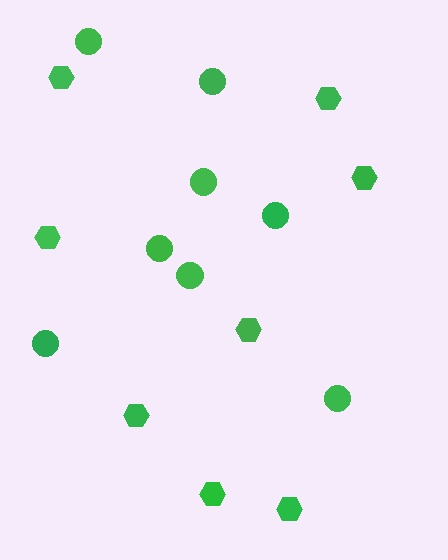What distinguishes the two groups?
There are 2 groups: one group of hexagons (8) and one group of circles (8).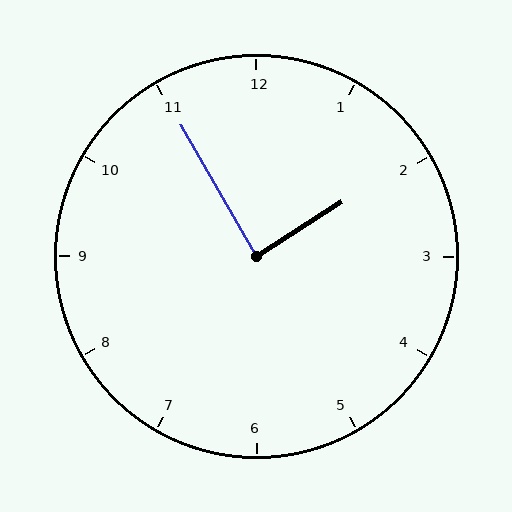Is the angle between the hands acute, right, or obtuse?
It is right.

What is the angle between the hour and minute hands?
Approximately 88 degrees.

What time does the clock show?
1:55.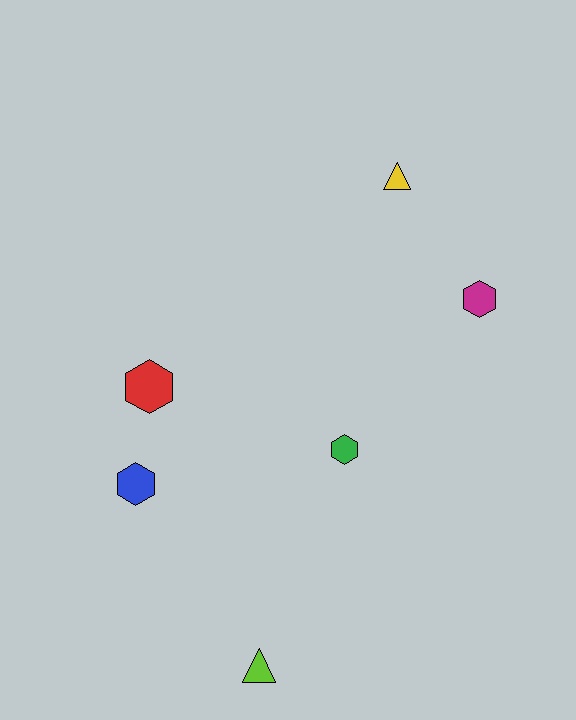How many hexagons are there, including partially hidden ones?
There are 4 hexagons.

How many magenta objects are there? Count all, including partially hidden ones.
There is 1 magenta object.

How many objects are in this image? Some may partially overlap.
There are 6 objects.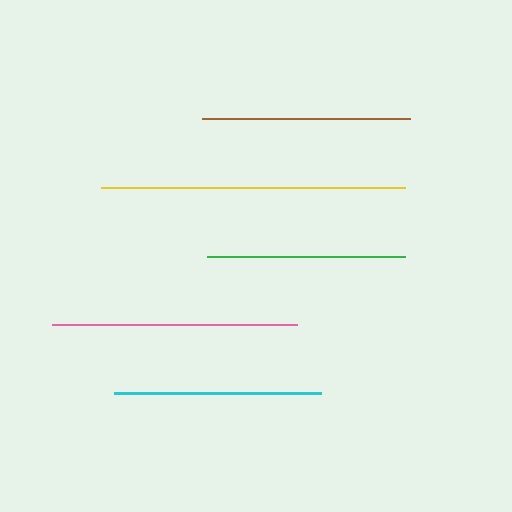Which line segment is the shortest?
The green line is the shortest at approximately 198 pixels.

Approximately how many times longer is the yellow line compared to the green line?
The yellow line is approximately 1.5 times the length of the green line.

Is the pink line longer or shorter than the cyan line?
The pink line is longer than the cyan line.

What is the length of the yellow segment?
The yellow segment is approximately 304 pixels long.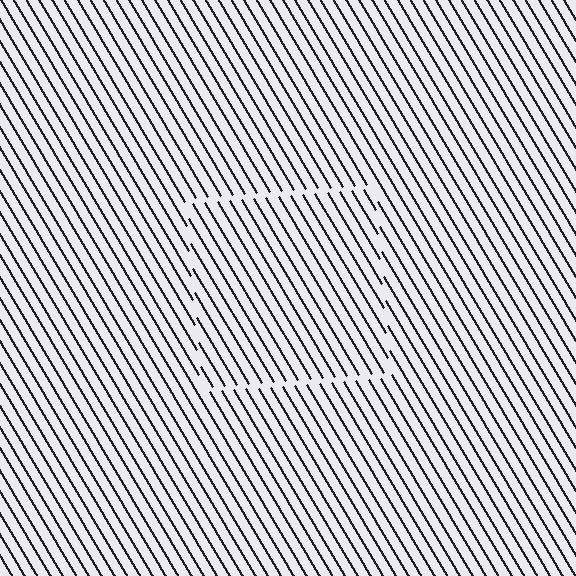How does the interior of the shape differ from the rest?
The interior of the shape contains the same grating, shifted by half a period — the contour is defined by the phase discontinuity where line-ends from the inner and outer gratings abut.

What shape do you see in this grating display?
An illusory square. The interior of the shape contains the same grating, shifted by half a period — the contour is defined by the phase discontinuity where line-ends from the inner and outer gratings abut.